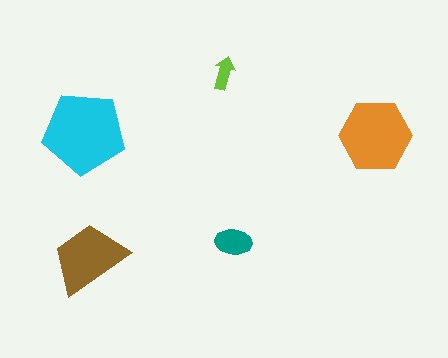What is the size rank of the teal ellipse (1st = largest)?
4th.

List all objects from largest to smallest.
The cyan pentagon, the orange hexagon, the brown trapezoid, the teal ellipse, the lime arrow.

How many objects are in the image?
There are 5 objects in the image.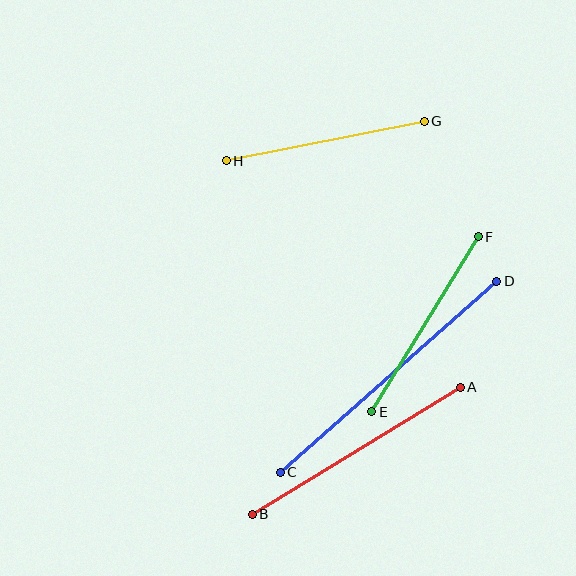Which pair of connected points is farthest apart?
Points C and D are farthest apart.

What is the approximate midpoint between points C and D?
The midpoint is at approximately (389, 377) pixels.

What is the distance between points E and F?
The distance is approximately 205 pixels.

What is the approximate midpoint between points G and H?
The midpoint is at approximately (325, 141) pixels.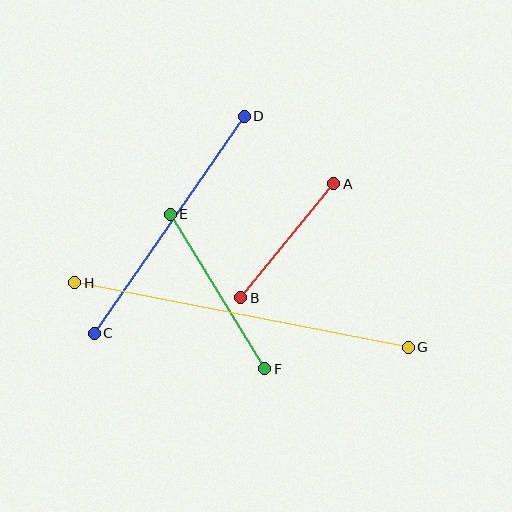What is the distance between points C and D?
The distance is approximately 263 pixels.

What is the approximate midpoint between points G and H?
The midpoint is at approximately (242, 315) pixels.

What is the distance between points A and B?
The distance is approximately 147 pixels.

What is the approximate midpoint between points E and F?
The midpoint is at approximately (217, 291) pixels.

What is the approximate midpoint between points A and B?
The midpoint is at approximately (287, 241) pixels.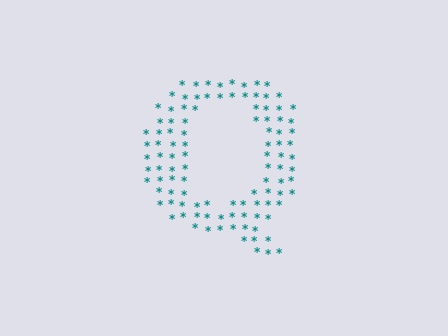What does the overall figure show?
The overall figure shows the letter Q.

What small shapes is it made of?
It is made of small asterisks.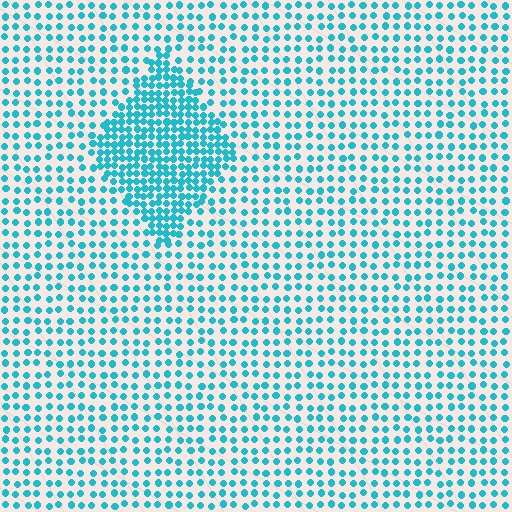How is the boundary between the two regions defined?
The boundary is defined by a change in element density (approximately 2.2x ratio). All elements are the same color, size, and shape.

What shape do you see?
I see a diamond.